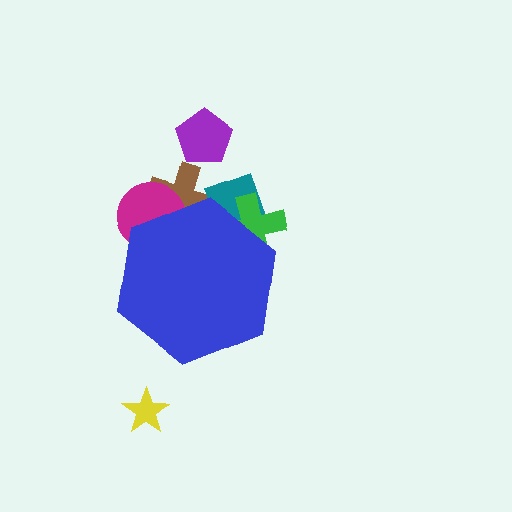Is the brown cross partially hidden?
Yes, the brown cross is partially hidden behind the blue hexagon.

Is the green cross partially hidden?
Yes, the green cross is partially hidden behind the blue hexagon.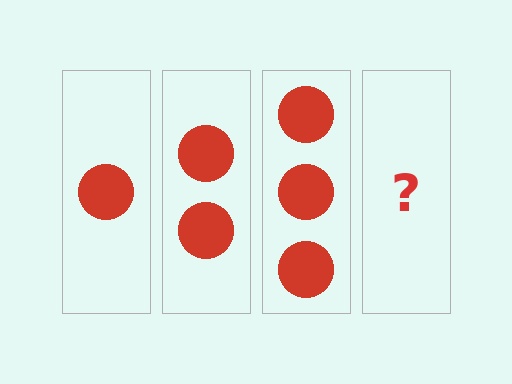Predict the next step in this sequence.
The next step is 4 circles.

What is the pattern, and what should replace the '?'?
The pattern is that each step adds one more circle. The '?' should be 4 circles.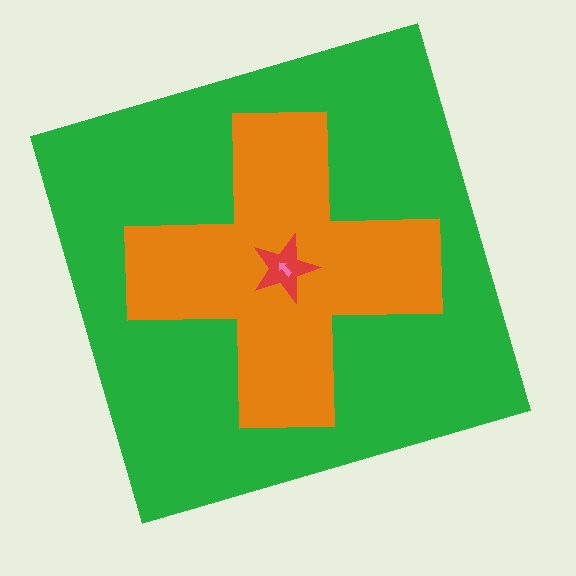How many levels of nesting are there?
4.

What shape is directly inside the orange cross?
The red star.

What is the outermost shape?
The green square.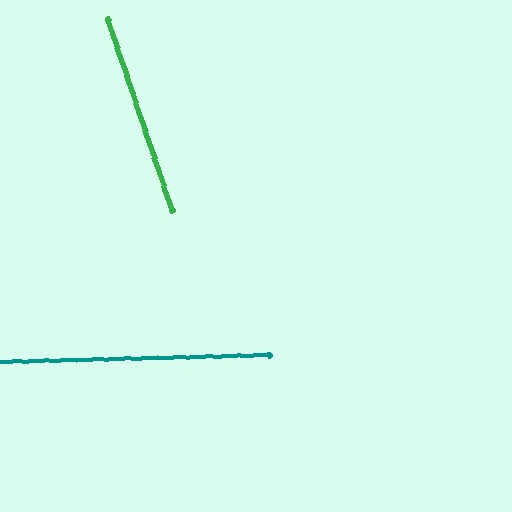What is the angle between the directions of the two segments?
Approximately 73 degrees.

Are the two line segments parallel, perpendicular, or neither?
Neither parallel nor perpendicular — they differ by about 73°.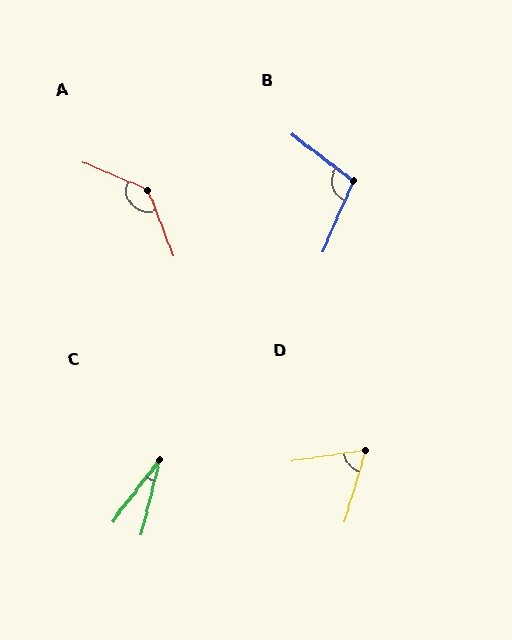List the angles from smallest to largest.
C (24°), D (65°), B (104°), A (134°).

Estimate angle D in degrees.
Approximately 65 degrees.